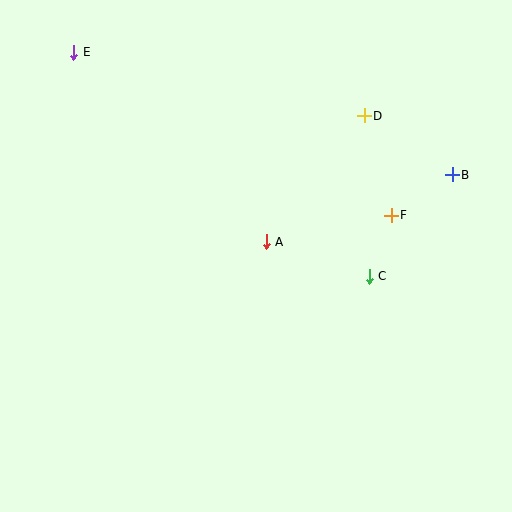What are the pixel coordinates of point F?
Point F is at (391, 215).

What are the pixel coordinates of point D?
Point D is at (364, 116).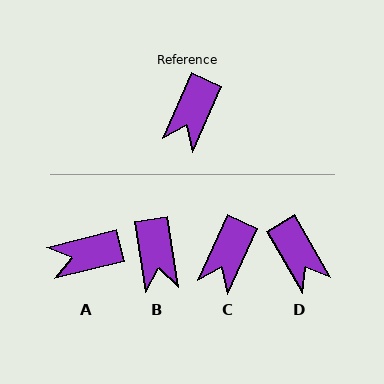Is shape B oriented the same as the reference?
No, it is off by about 33 degrees.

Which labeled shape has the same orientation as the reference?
C.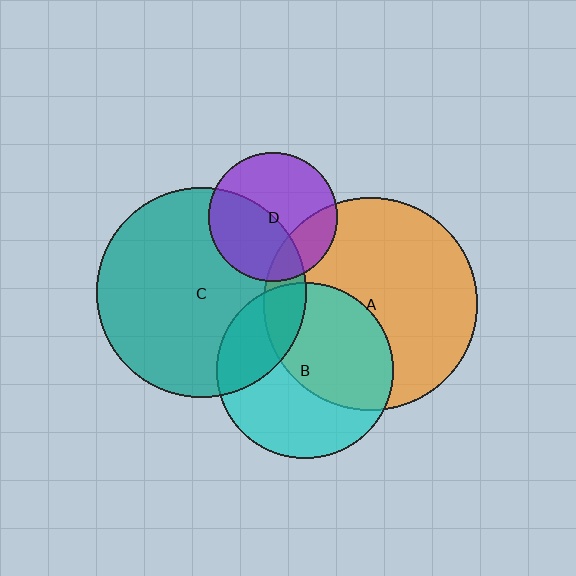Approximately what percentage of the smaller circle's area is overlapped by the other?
Approximately 20%.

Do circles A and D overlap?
Yes.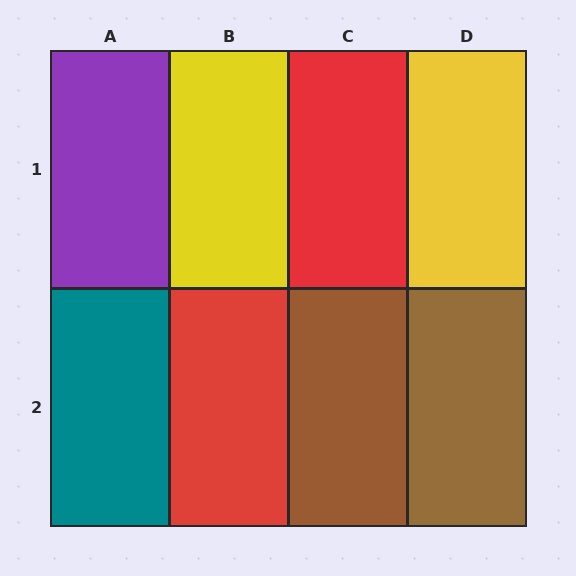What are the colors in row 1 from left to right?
Purple, yellow, red, yellow.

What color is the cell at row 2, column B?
Red.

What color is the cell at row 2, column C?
Brown.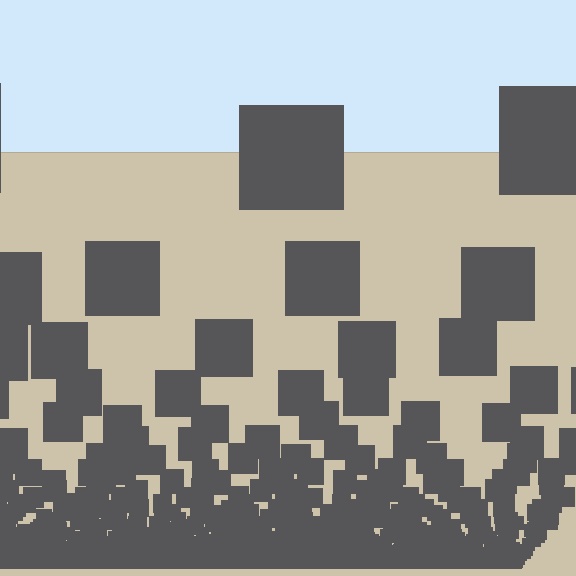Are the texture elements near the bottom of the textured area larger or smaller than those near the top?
Smaller. The gradient is inverted — elements near the bottom are smaller and denser.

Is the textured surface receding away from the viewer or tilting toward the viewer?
The surface appears to tilt toward the viewer. Texture elements get larger and sparser toward the top.